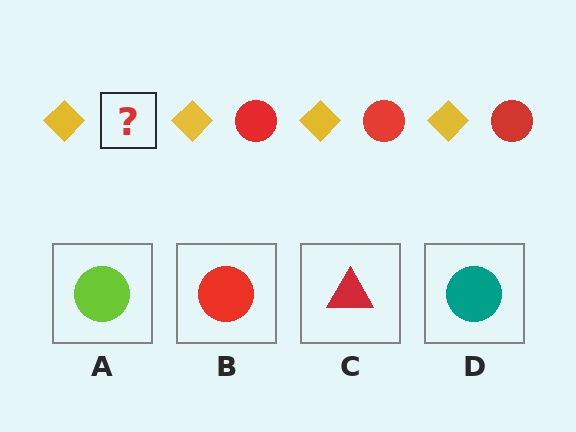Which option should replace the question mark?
Option B.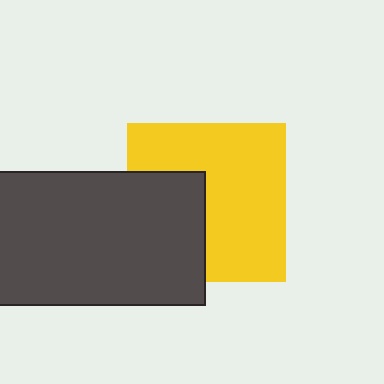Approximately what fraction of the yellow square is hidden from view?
Roughly 34% of the yellow square is hidden behind the dark gray rectangle.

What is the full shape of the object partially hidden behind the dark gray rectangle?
The partially hidden object is a yellow square.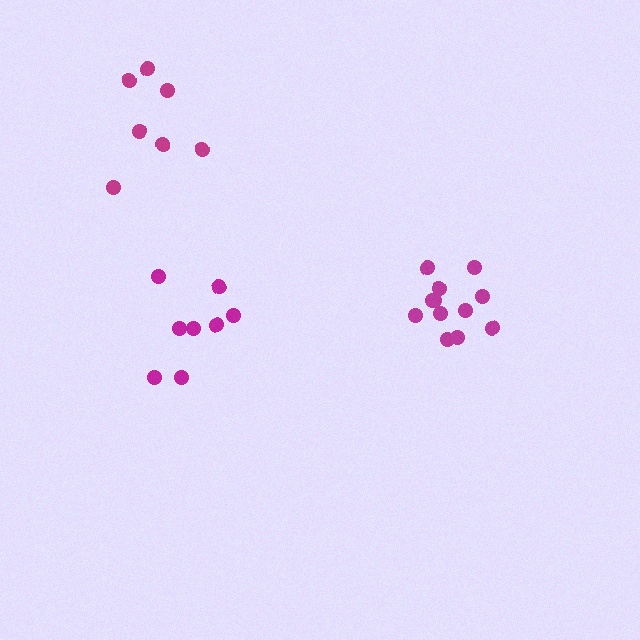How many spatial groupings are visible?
There are 3 spatial groupings.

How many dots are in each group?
Group 1: 12 dots, Group 2: 8 dots, Group 3: 7 dots (27 total).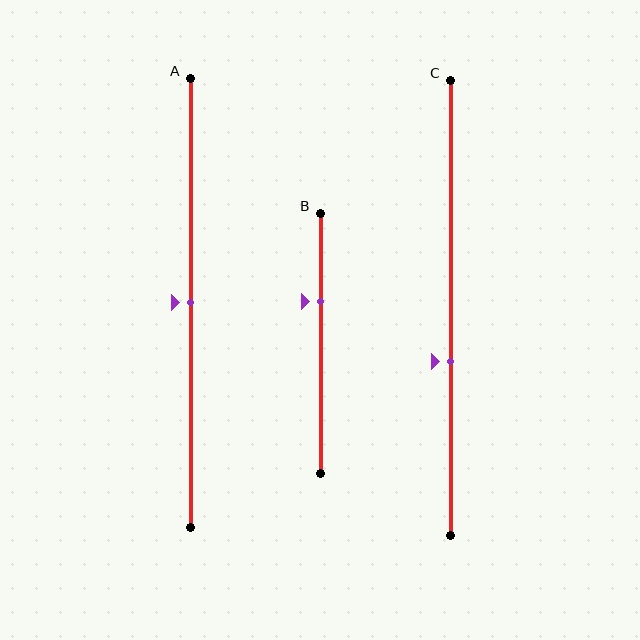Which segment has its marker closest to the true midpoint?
Segment A has its marker closest to the true midpoint.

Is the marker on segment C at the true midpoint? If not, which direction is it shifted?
No, the marker on segment C is shifted downward by about 12% of the segment length.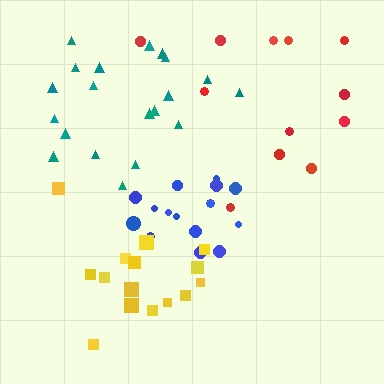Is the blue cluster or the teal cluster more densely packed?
Blue.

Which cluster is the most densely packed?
Blue.